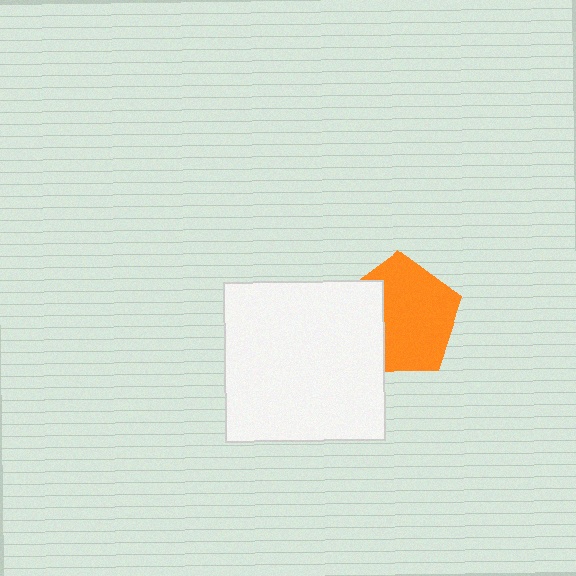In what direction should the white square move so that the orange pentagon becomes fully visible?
The white square should move left. That is the shortest direction to clear the overlap and leave the orange pentagon fully visible.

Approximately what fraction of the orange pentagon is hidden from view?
Roughly 31% of the orange pentagon is hidden behind the white square.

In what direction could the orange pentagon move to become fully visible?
The orange pentagon could move right. That would shift it out from behind the white square entirely.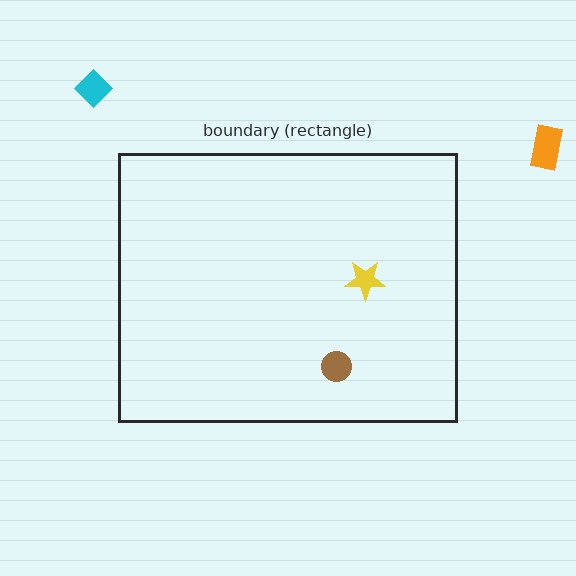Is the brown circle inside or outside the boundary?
Inside.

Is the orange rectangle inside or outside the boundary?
Outside.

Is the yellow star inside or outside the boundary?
Inside.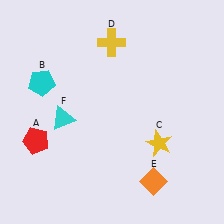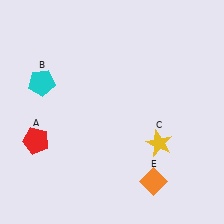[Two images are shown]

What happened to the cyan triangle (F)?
The cyan triangle (F) was removed in Image 2. It was in the bottom-left area of Image 1.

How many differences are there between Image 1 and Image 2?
There are 2 differences between the two images.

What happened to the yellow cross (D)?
The yellow cross (D) was removed in Image 2. It was in the top-left area of Image 1.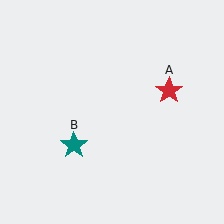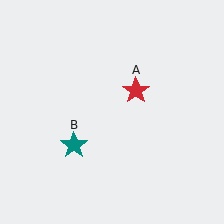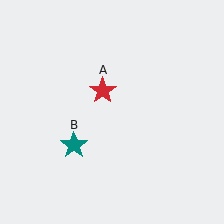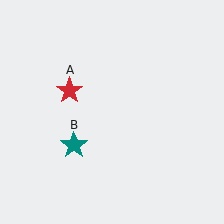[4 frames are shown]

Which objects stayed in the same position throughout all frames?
Teal star (object B) remained stationary.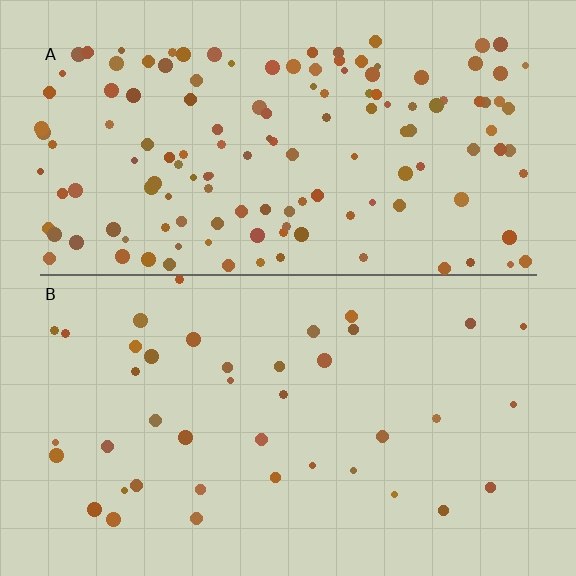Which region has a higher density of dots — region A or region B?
A (the top).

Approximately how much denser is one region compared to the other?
Approximately 3.5× — region A over region B.